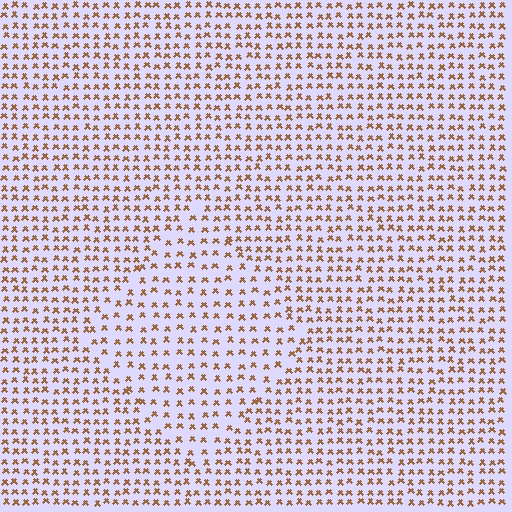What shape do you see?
I see a diamond.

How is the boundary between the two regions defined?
The boundary is defined by a change in element density (approximately 1.5x ratio). All elements are the same color, size, and shape.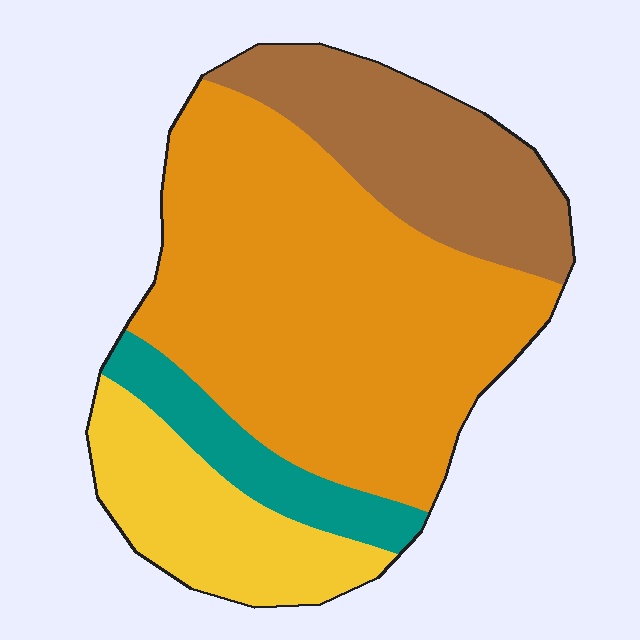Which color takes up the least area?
Teal, at roughly 10%.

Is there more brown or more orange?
Orange.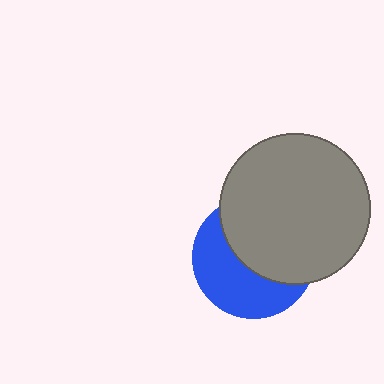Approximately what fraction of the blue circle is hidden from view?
Roughly 53% of the blue circle is hidden behind the gray circle.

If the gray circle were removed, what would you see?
You would see the complete blue circle.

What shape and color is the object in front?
The object in front is a gray circle.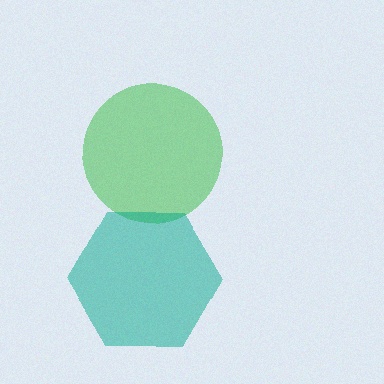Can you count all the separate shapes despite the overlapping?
Yes, there are 2 separate shapes.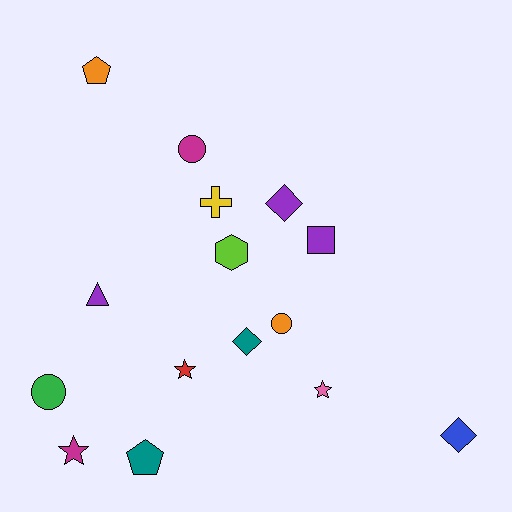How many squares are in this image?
There is 1 square.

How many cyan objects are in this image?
There are no cyan objects.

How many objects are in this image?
There are 15 objects.